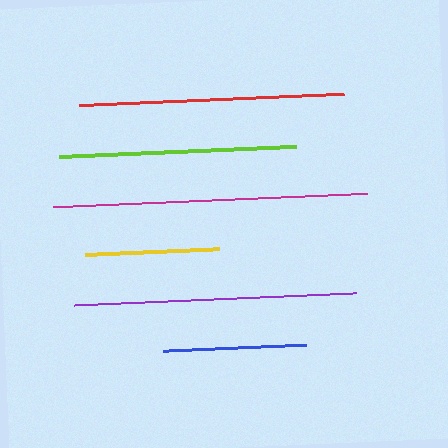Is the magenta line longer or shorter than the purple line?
The magenta line is longer than the purple line.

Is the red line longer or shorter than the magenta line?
The magenta line is longer than the red line.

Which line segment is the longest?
The magenta line is the longest at approximately 314 pixels.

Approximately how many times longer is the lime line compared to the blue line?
The lime line is approximately 1.7 times the length of the blue line.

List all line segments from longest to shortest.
From longest to shortest: magenta, purple, red, lime, blue, yellow.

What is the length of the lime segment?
The lime segment is approximately 237 pixels long.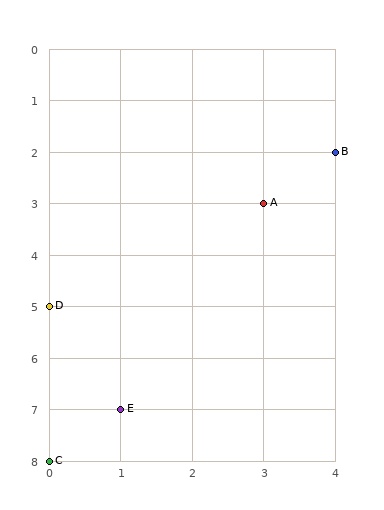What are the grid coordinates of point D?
Point D is at grid coordinates (0, 5).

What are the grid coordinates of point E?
Point E is at grid coordinates (1, 7).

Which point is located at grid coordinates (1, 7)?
Point E is at (1, 7).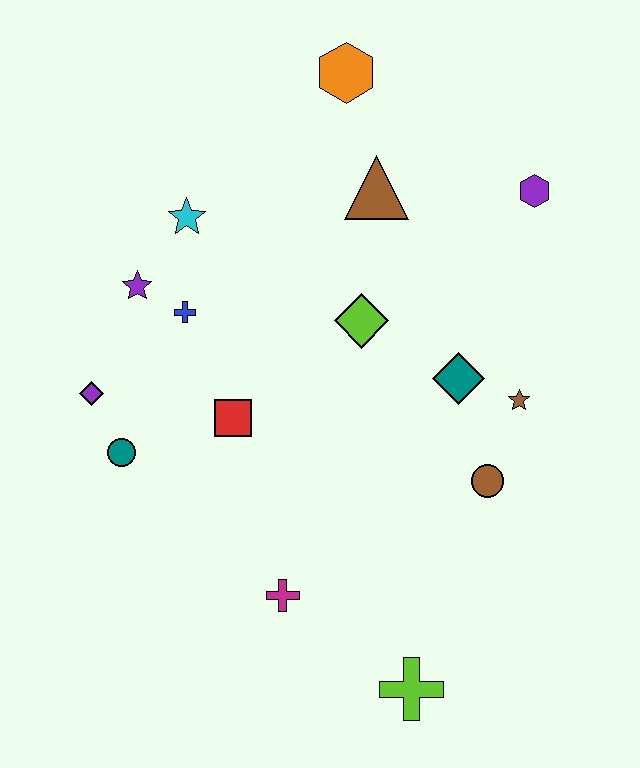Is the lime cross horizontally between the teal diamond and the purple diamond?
Yes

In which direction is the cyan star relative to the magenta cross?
The cyan star is above the magenta cross.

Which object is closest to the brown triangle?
The orange hexagon is closest to the brown triangle.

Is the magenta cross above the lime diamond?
No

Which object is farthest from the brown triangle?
The lime cross is farthest from the brown triangle.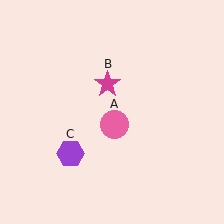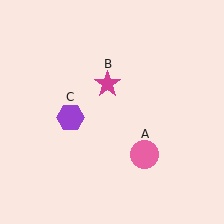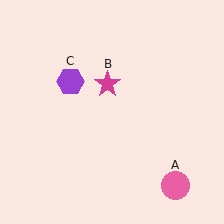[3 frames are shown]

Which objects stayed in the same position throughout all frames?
Magenta star (object B) remained stationary.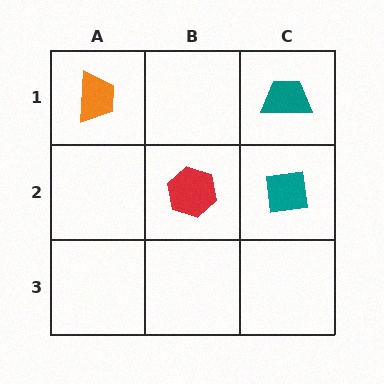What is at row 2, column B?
A red hexagon.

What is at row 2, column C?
A teal square.